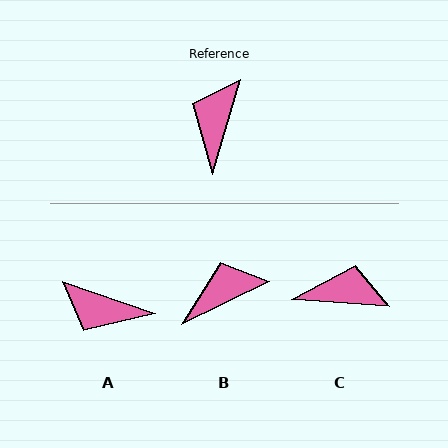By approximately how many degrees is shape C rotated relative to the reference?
Approximately 77 degrees clockwise.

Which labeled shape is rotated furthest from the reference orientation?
A, about 88 degrees away.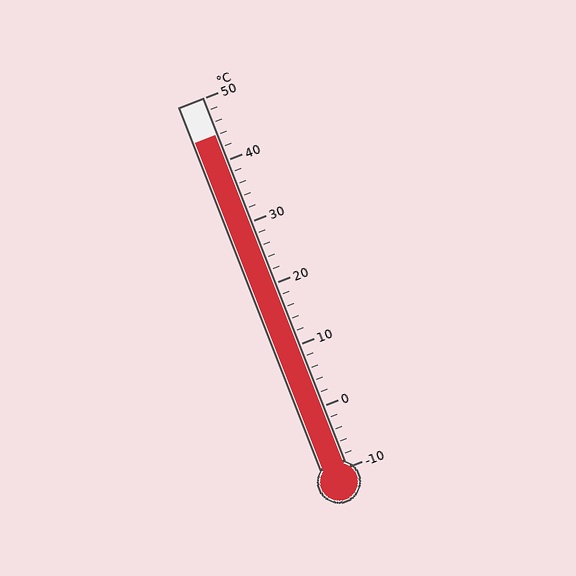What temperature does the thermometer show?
The thermometer shows approximately 44°C.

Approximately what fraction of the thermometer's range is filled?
The thermometer is filled to approximately 90% of its range.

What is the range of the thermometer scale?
The thermometer scale ranges from -10°C to 50°C.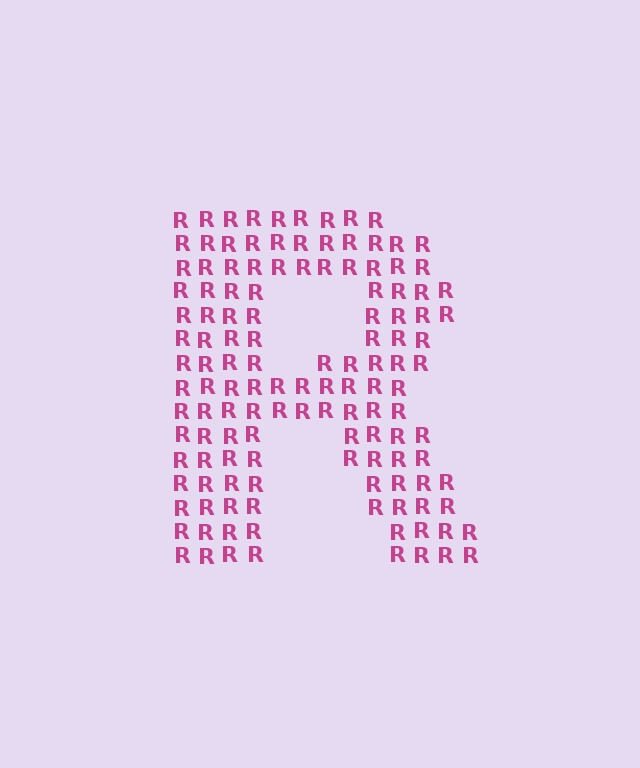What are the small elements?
The small elements are letter R's.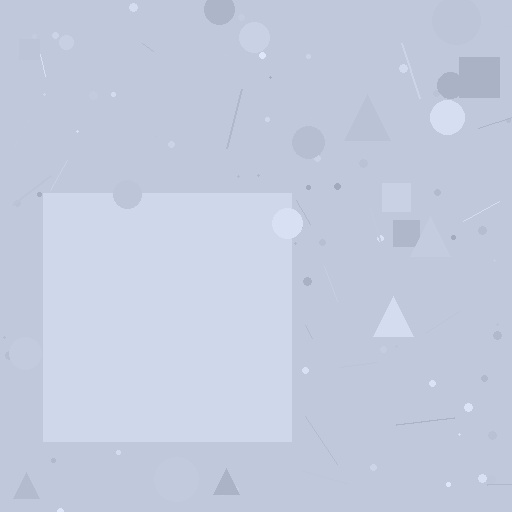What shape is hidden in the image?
A square is hidden in the image.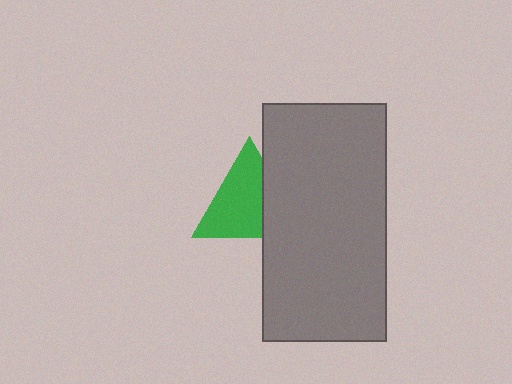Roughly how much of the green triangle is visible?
Most of it is visible (roughly 68%).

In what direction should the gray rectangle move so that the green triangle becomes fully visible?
The gray rectangle should move right. That is the shortest direction to clear the overlap and leave the green triangle fully visible.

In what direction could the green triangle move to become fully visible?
The green triangle could move left. That would shift it out from behind the gray rectangle entirely.